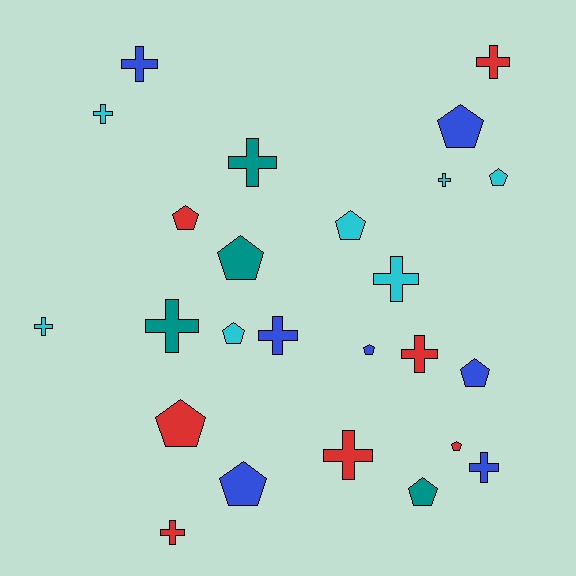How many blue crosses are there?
There are 3 blue crosses.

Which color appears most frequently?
Cyan, with 7 objects.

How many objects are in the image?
There are 25 objects.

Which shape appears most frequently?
Cross, with 13 objects.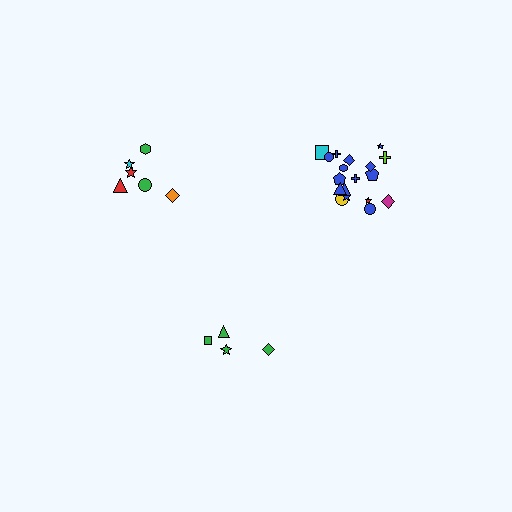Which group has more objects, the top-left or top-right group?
The top-right group.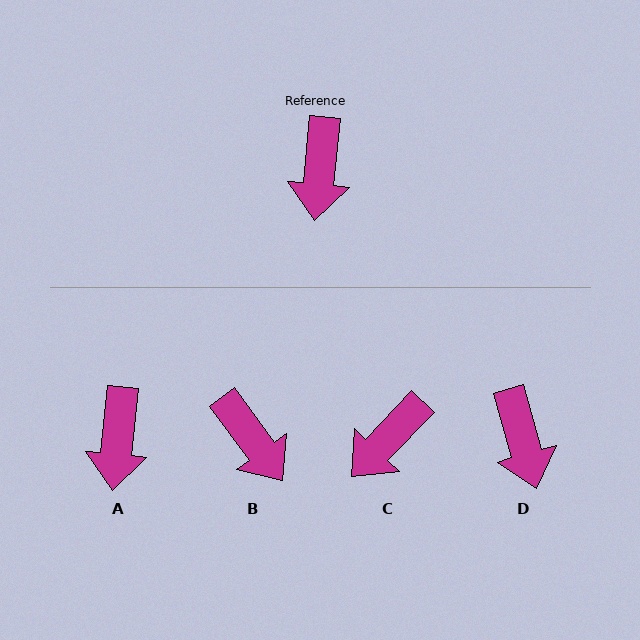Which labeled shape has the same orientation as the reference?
A.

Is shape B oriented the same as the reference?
No, it is off by about 42 degrees.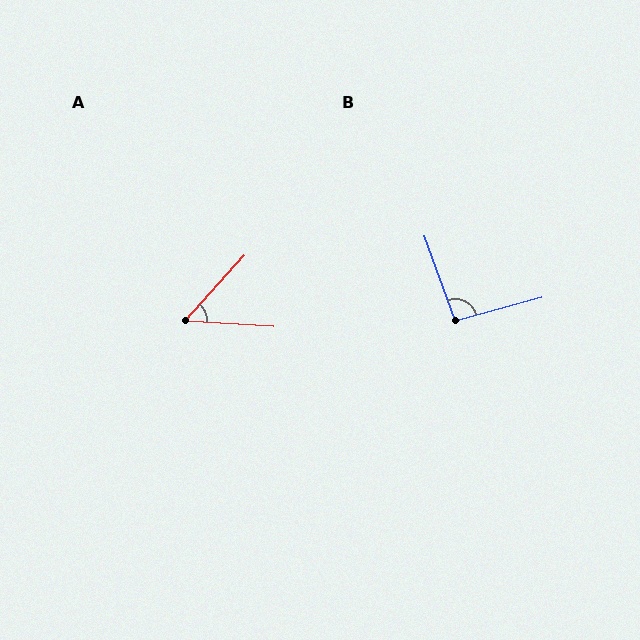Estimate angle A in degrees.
Approximately 51 degrees.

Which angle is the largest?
B, at approximately 95 degrees.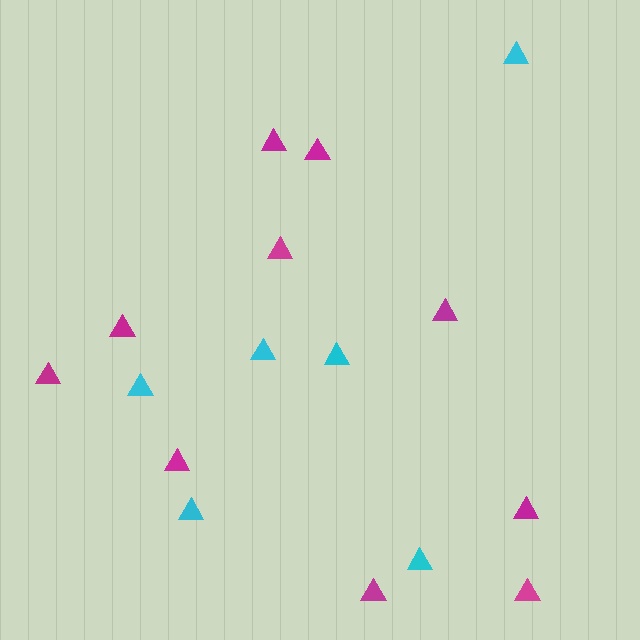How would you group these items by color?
There are 2 groups: one group of magenta triangles (10) and one group of cyan triangles (6).